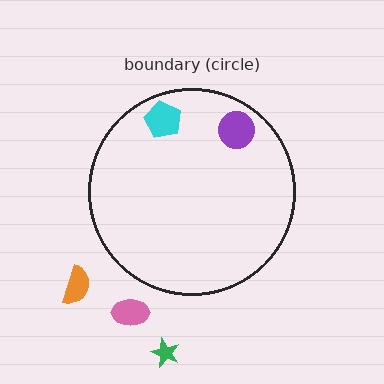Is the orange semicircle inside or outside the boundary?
Outside.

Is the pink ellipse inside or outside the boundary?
Outside.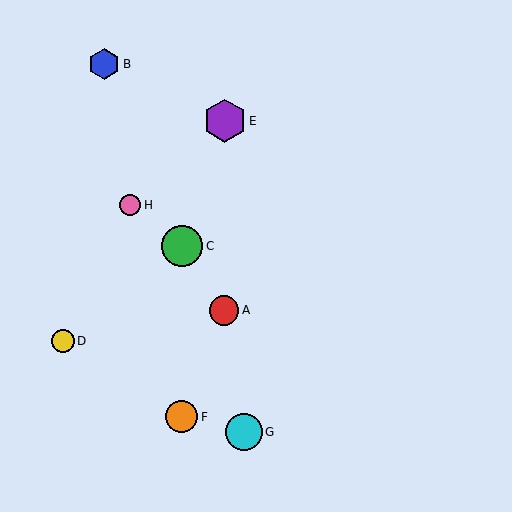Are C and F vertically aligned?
Yes, both are at x≈182.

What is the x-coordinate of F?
Object F is at x≈182.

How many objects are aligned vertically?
2 objects (C, F) are aligned vertically.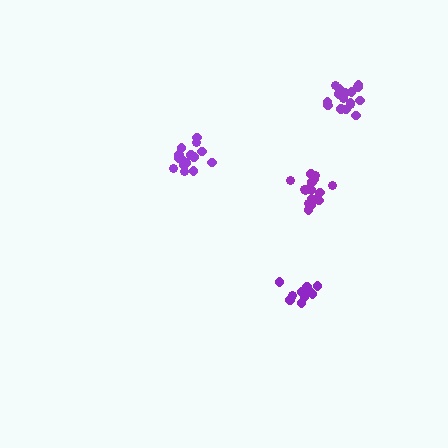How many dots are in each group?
Group 1: 17 dots, Group 2: 16 dots, Group 3: 16 dots, Group 4: 12 dots (61 total).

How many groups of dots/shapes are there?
There are 4 groups.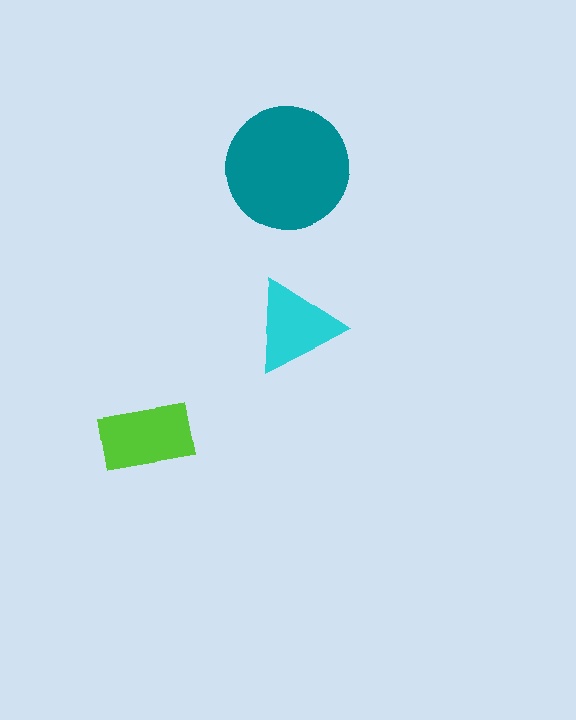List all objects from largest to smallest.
The teal circle, the lime rectangle, the cyan triangle.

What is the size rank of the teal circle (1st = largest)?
1st.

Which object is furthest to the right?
The cyan triangle is rightmost.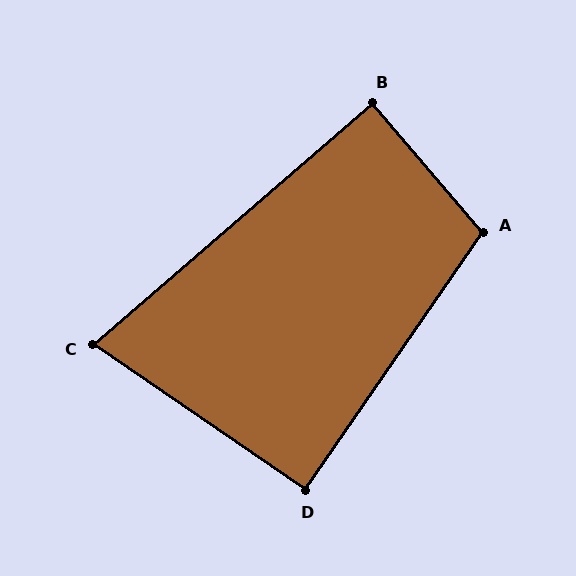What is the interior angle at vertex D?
Approximately 90 degrees (approximately right).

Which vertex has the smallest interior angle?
C, at approximately 75 degrees.